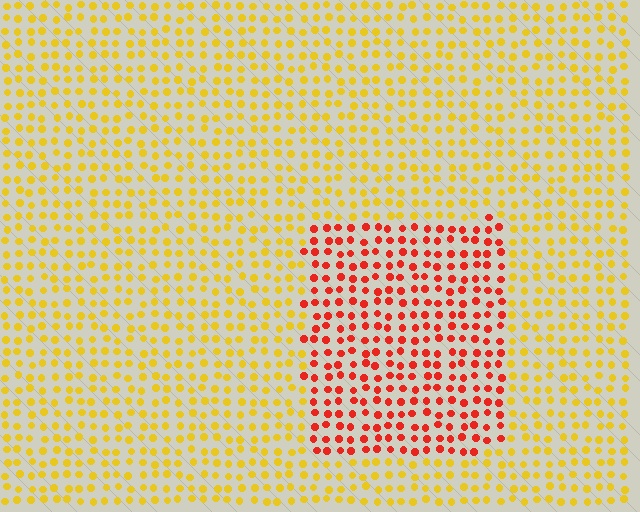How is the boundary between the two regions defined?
The boundary is defined purely by a slight shift in hue (about 48 degrees). Spacing, size, and orientation are identical on both sides.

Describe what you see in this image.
The image is filled with small yellow elements in a uniform arrangement. A rectangle-shaped region is visible where the elements are tinted to a slightly different hue, forming a subtle color boundary.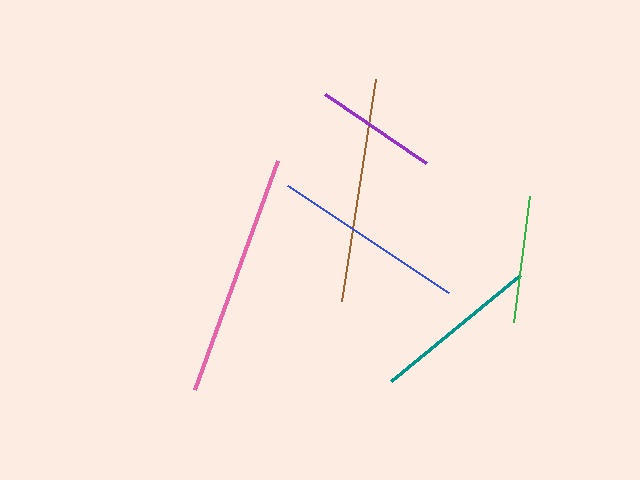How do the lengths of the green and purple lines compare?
The green and purple lines are approximately the same length.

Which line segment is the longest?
The pink line is the longest at approximately 243 pixels.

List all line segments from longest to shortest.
From longest to shortest: pink, brown, blue, teal, green, purple.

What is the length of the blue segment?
The blue segment is approximately 193 pixels long.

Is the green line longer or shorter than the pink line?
The pink line is longer than the green line.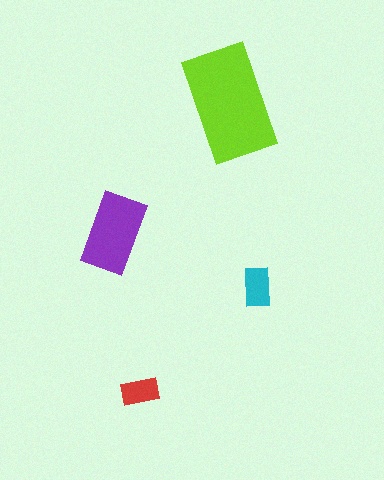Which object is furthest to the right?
The cyan rectangle is rightmost.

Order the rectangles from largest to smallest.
the lime one, the purple one, the cyan one, the red one.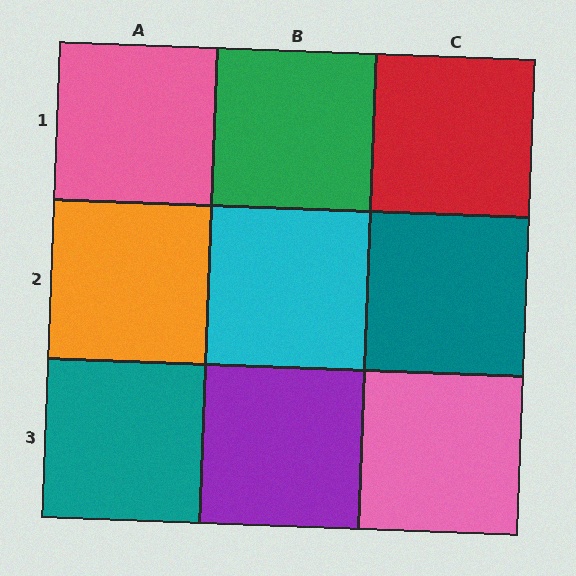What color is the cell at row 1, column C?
Red.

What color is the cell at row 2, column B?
Cyan.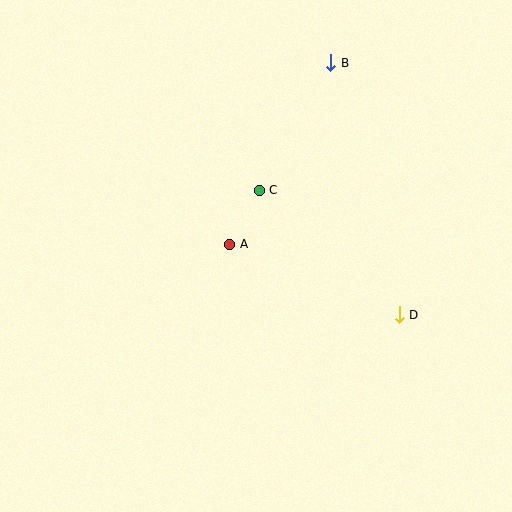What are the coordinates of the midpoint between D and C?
The midpoint between D and C is at (329, 252).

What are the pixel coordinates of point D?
Point D is at (399, 315).